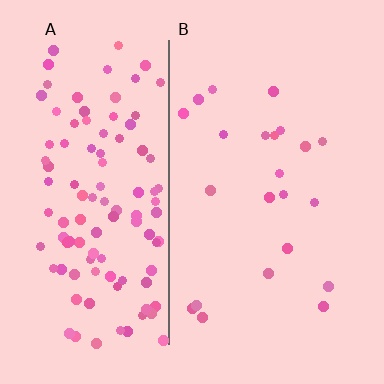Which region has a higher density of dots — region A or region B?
A (the left).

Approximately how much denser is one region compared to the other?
Approximately 5.0× — region A over region B.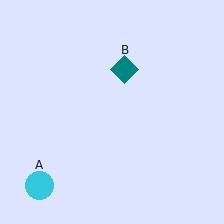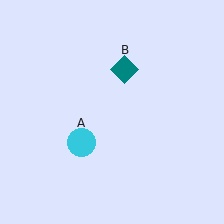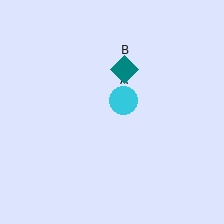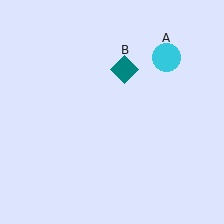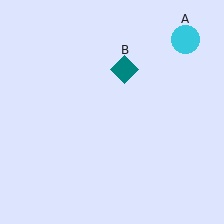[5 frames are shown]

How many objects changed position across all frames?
1 object changed position: cyan circle (object A).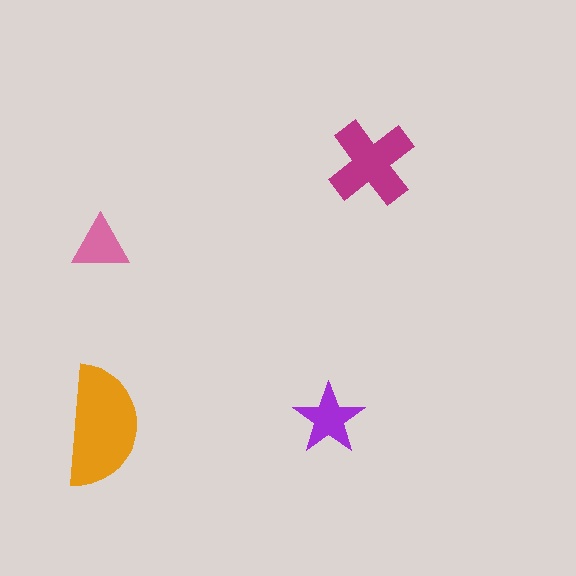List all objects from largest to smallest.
The orange semicircle, the magenta cross, the purple star, the pink triangle.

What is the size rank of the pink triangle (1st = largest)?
4th.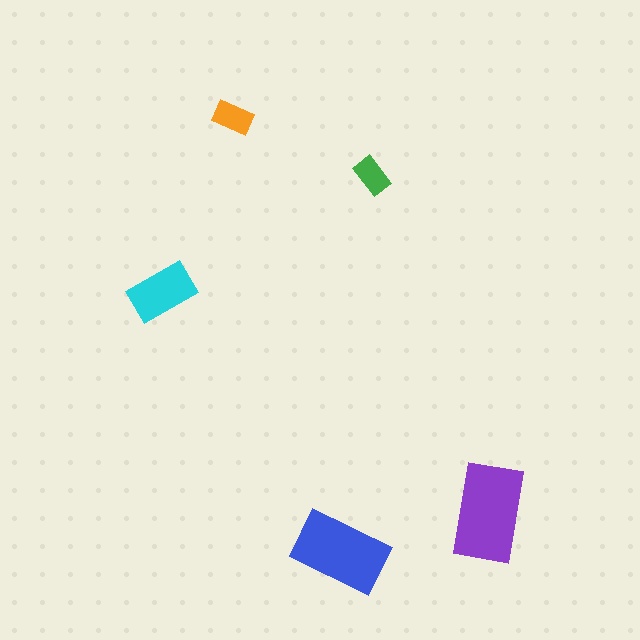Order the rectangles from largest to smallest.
the purple one, the blue one, the cyan one, the orange one, the green one.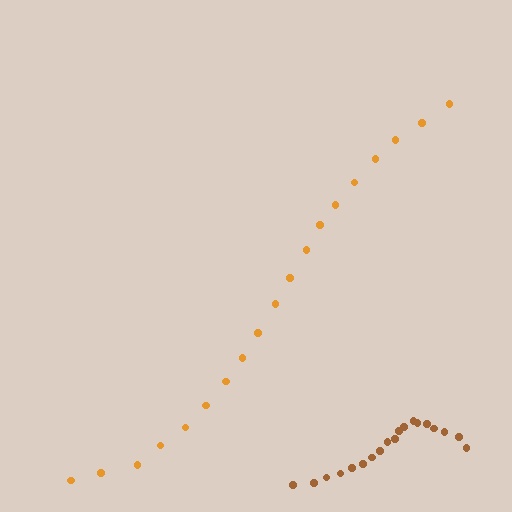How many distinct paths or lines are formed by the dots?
There are 2 distinct paths.